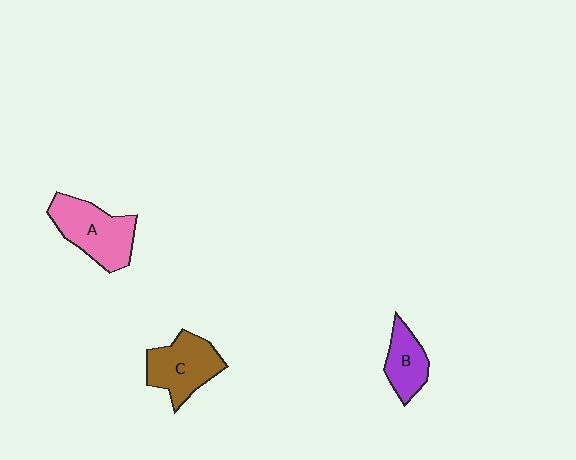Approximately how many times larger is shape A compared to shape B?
Approximately 1.7 times.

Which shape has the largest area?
Shape A (pink).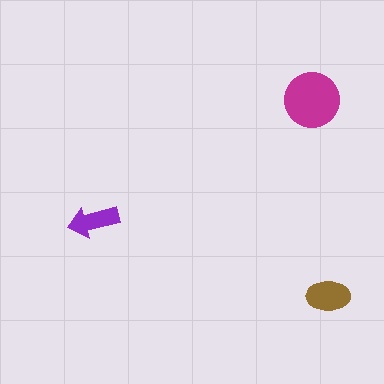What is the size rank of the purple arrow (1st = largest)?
3rd.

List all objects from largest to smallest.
The magenta circle, the brown ellipse, the purple arrow.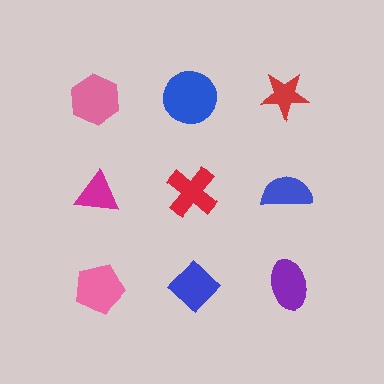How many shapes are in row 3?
3 shapes.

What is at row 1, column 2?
A blue circle.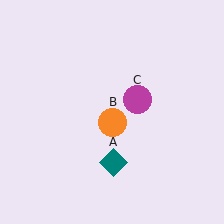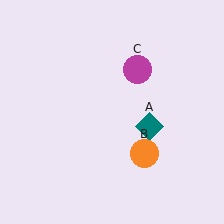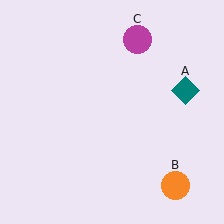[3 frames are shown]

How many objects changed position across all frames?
3 objects changed position: teal diamond (object A), orange circle (object B), magenta circle (object C).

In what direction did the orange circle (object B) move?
The orange circle (object B) moved down and to the right.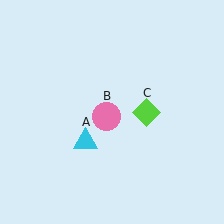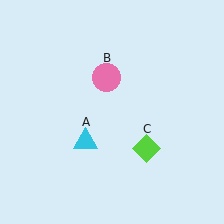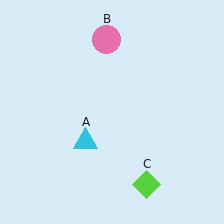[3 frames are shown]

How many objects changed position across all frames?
2 objects changed position: pink circle (object B), lime diamond (object C).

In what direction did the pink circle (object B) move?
The pink circle (object B) moved up.